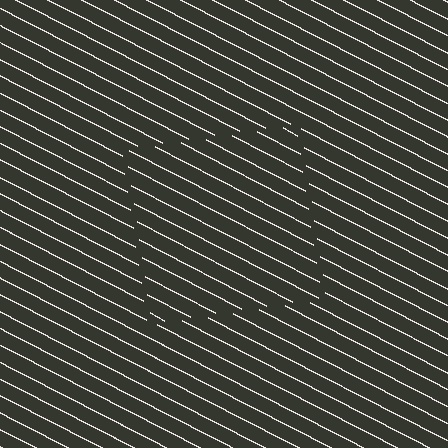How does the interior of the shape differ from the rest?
The interior of the shape contains the same grating, shifted by half a period — the contour is defined by the phase discontinuity where line-ends from the inner and outer gratings abut.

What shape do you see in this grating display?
An illusory square. The interior of the shape contains the same grating, shifted by half a period — the contour is defined by the phase discontinuity where line-ends from the inner and outer gratings abut.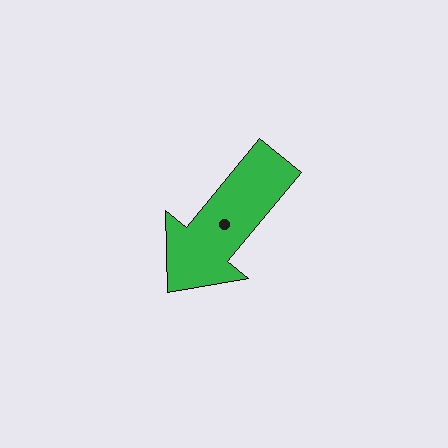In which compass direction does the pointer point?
Southwest.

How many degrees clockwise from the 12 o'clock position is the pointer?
Approximately 219 degrees.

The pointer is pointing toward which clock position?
Roughly 7 o'clock.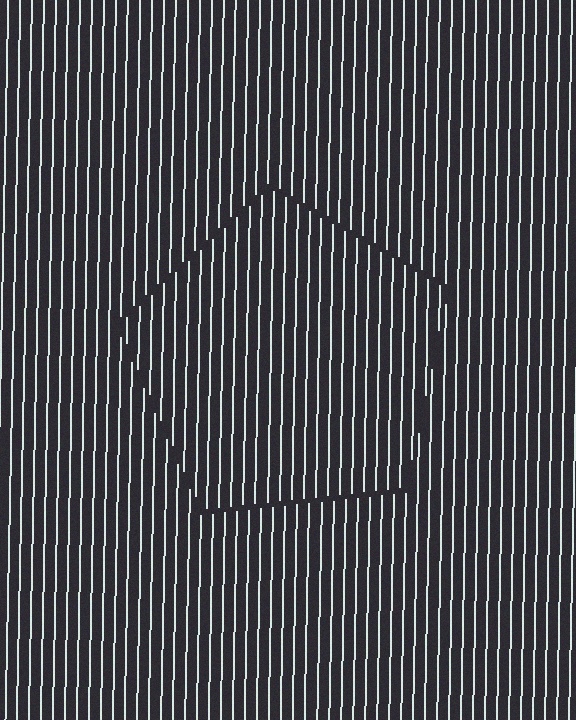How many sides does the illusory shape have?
5 sides — the line-ends trace a pentagon.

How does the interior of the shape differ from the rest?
The interior of the shape contains the same grating, shifted by half a period — the contour is defined by the phase discontinuity where line-ends from the inner and outer gratings abut.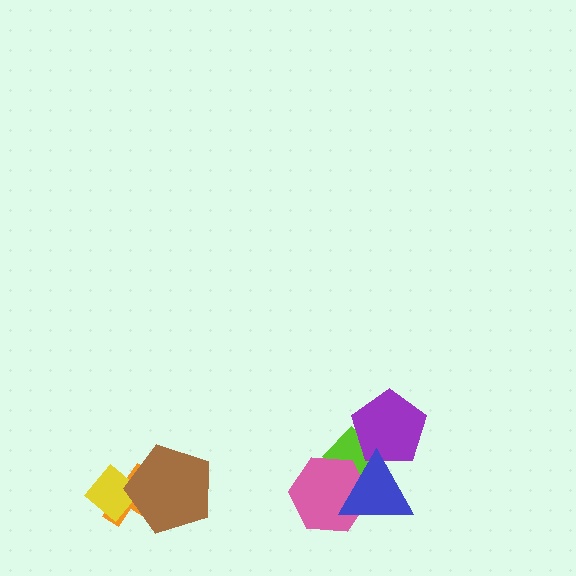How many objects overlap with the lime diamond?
3 objects overlap with the lime diamond.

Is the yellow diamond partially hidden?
Yes, it is partially covered by another shape.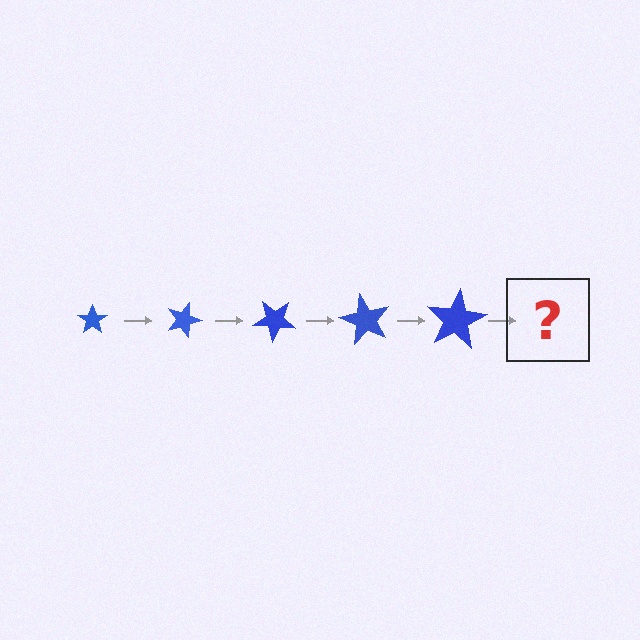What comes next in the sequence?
The next element should be a star, larger than the previous one and rotated 100 degrees from the start.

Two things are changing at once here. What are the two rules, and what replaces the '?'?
The two rules are that the star grows larger each step and it rotates 20 degrees each step. The '?' should be a star, larger than the previous one and rotated 100 degrees from the start.